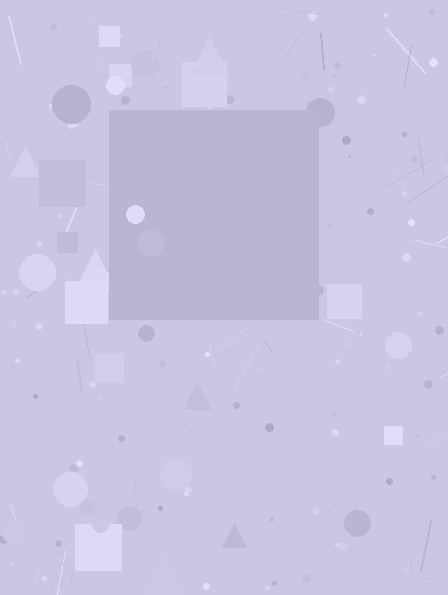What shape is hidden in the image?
A square is hidden in the image.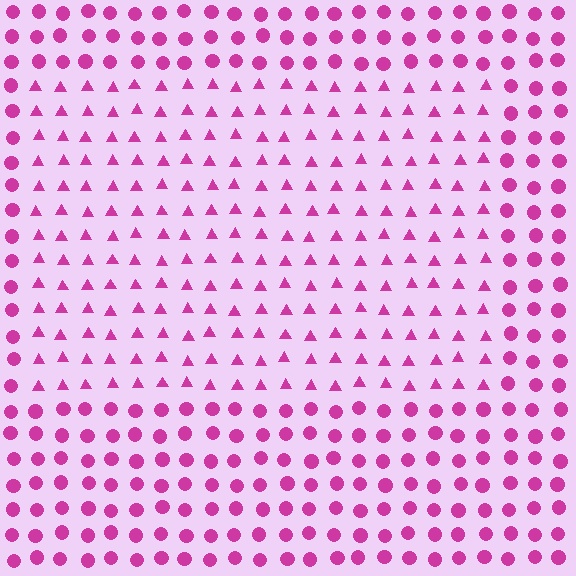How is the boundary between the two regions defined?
The boundary is defined by a change in element shape: triangles inside vs. circles outside. All elements share the same color and spacing.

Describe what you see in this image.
The image is filled with small magenta elements arranged in a uniform grid. A rectangle-shaped region contains triangles, while the surrounding area contains circles. The boundary is defined purely by the change in element shape.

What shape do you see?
I see a rectangle.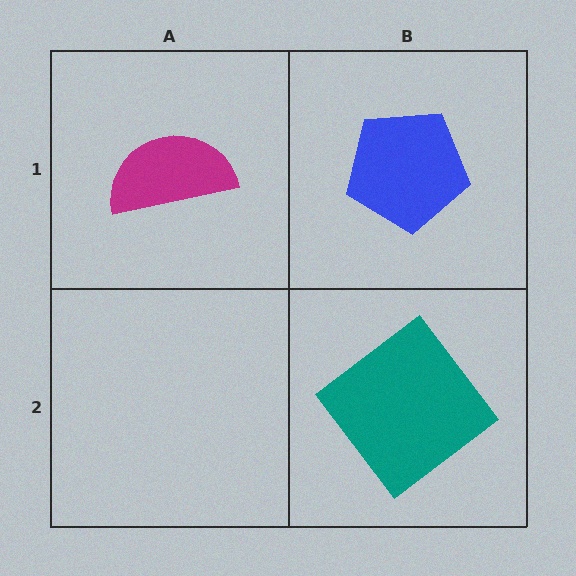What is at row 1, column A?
A magenta semicircle.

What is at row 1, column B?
A blue pentagon.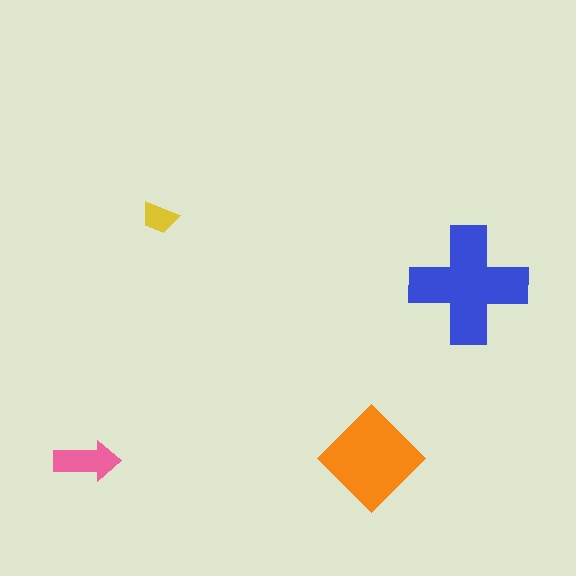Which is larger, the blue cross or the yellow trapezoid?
The blue cross.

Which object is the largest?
The blue cross.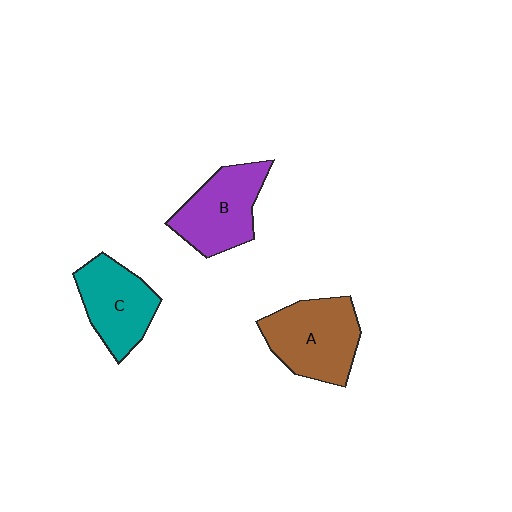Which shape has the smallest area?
Shape C (teal).